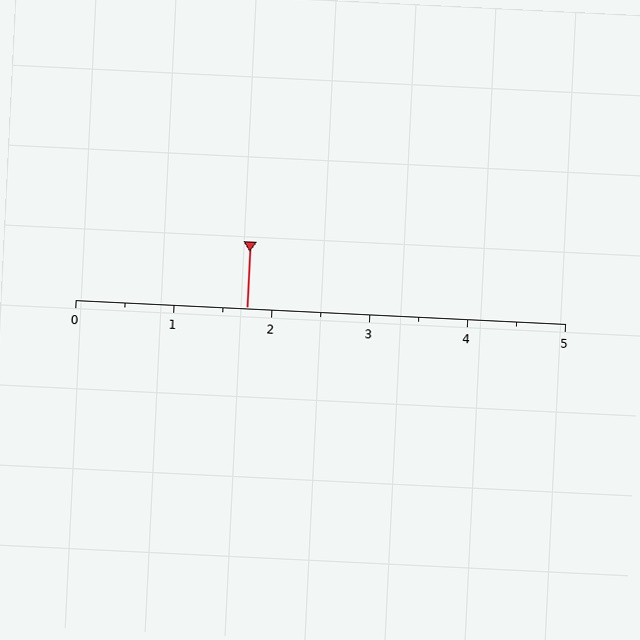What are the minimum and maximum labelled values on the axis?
The axis runs from 0 to 5.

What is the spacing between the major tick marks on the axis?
The major ticks are spaced 1 apart.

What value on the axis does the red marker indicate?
The marker indicates approximately 1.8.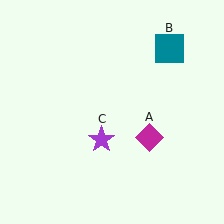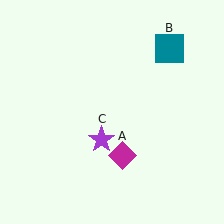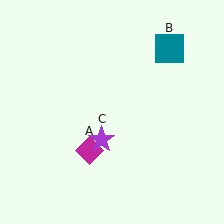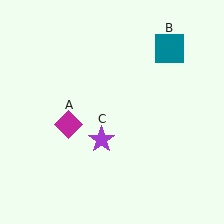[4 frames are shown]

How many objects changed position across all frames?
1 object changed position: magenta diamond (object A).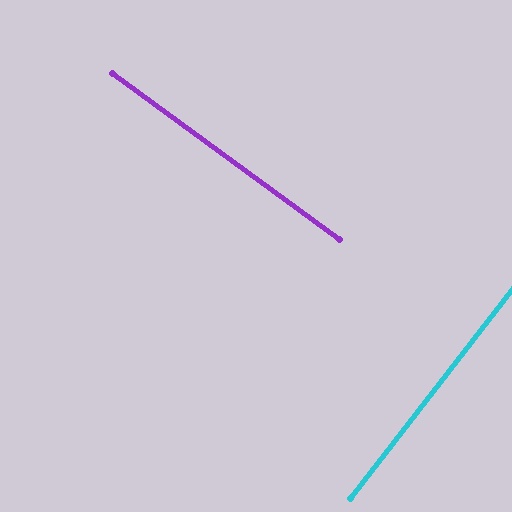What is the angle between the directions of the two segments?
Approximately 88 degrees.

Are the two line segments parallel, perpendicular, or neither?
Perpendicular — they meet at approximately 88°.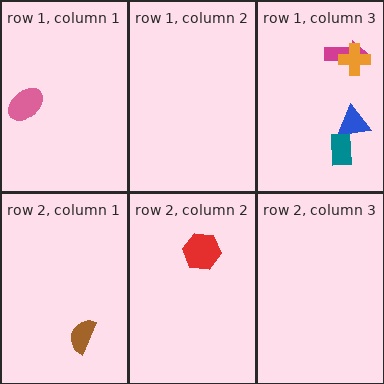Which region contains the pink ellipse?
The row 1, column 1 region.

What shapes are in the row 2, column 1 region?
The brown semicircle.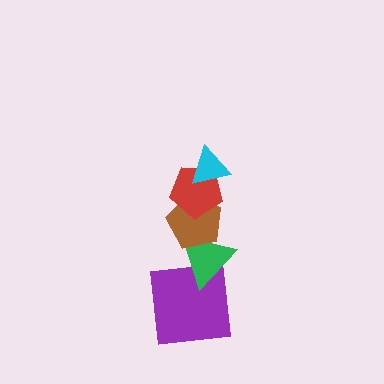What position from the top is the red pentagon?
The red pentagon is 2nd from the top.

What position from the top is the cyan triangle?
The cyan triangle is 1st from the top.